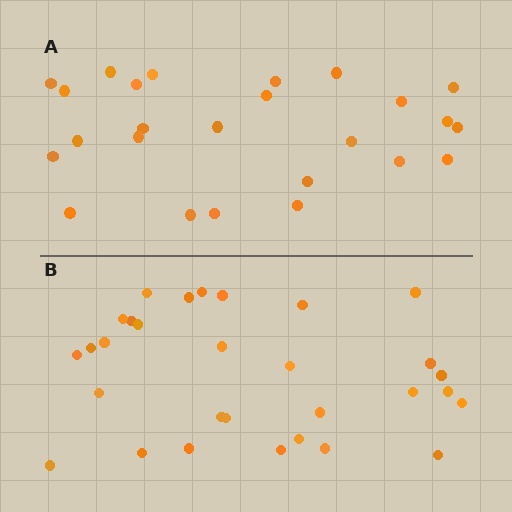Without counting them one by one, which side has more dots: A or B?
Region B (the bottom region) has more dots.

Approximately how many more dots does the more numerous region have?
Region B has about 5 more dots than region A.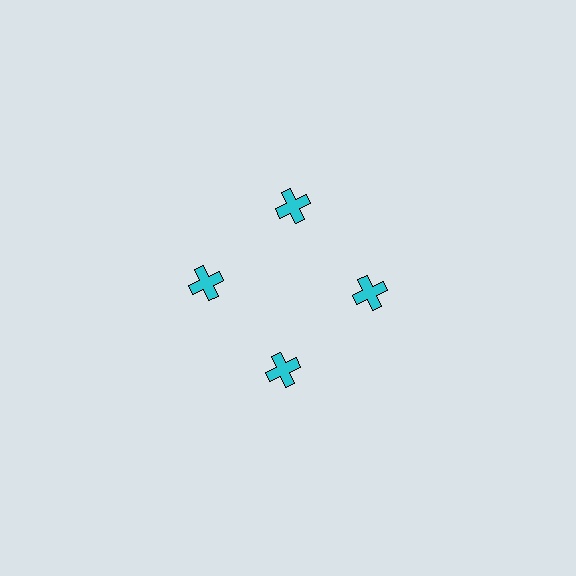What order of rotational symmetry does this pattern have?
This pattern has 4-fold rotational symmetry.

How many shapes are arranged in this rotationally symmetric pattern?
There are 4 shapes, arranged in 4 groups of 1.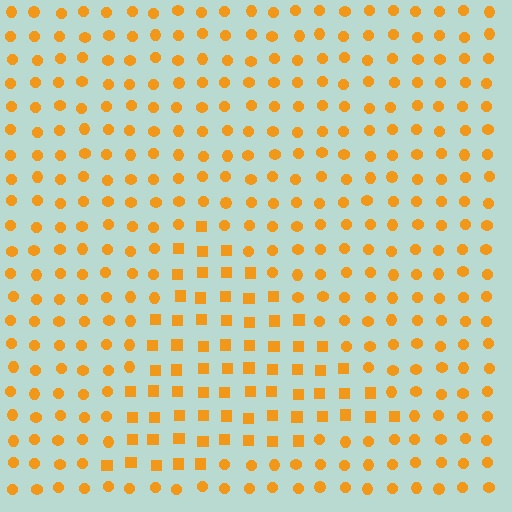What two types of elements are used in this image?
The image uses squares inside the triangle region and circles outside it.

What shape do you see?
I see a triangle.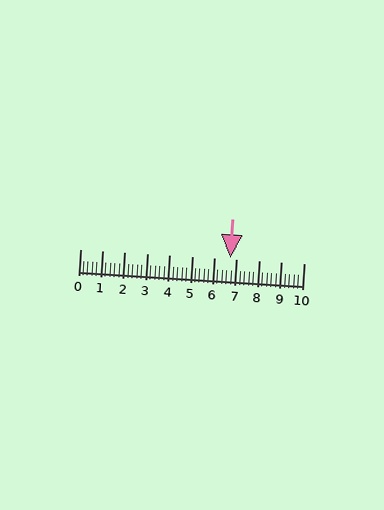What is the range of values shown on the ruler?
The ruler shows values from 0 to 10.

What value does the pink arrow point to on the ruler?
The pink arrow points to approximately 6.7.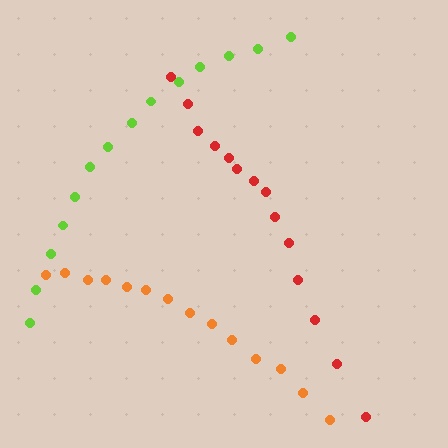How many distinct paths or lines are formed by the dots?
There are 3 distinct paths.